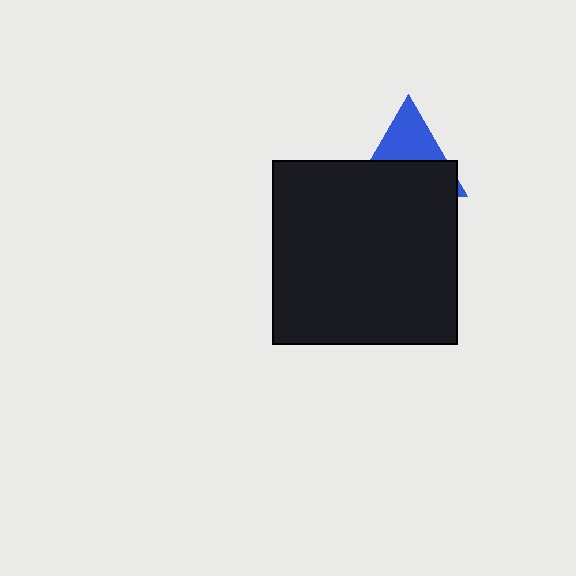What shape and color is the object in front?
The object in front is a black square.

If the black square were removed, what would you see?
You would see the complete blue triangle.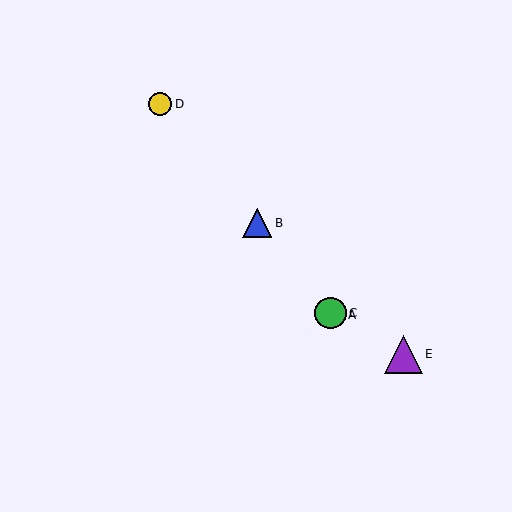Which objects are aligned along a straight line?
Objects A, B, C, D are aligned along a straight line.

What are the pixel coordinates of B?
Object B is at (257, 223).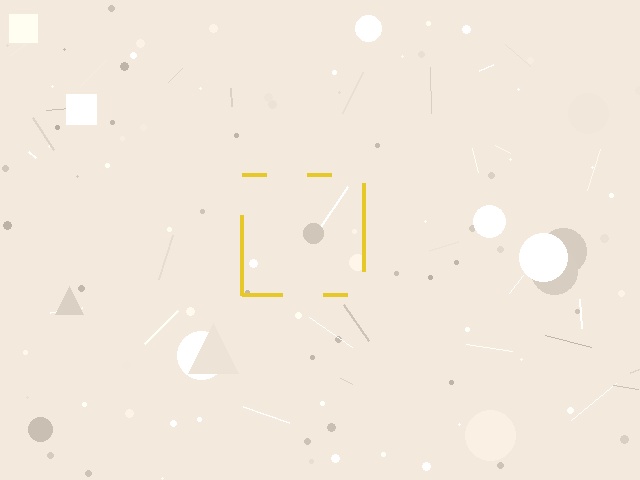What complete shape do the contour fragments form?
The contour fragments form a square.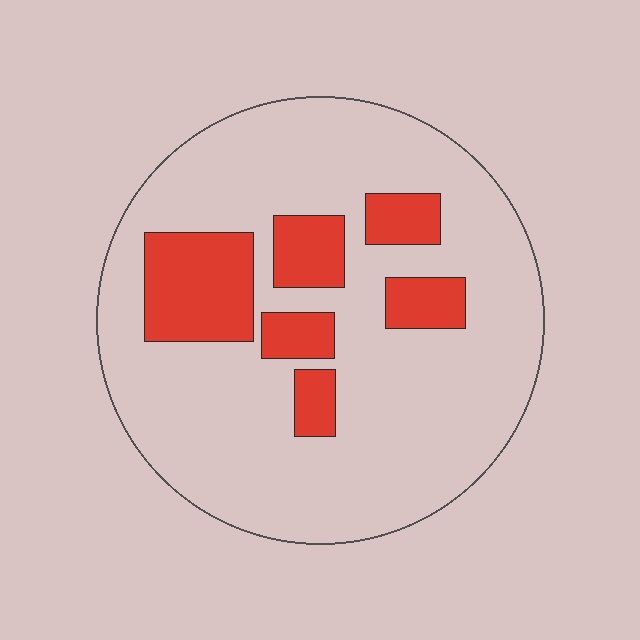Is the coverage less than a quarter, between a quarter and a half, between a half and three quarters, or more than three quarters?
Less than a quarter.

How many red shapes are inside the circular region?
6.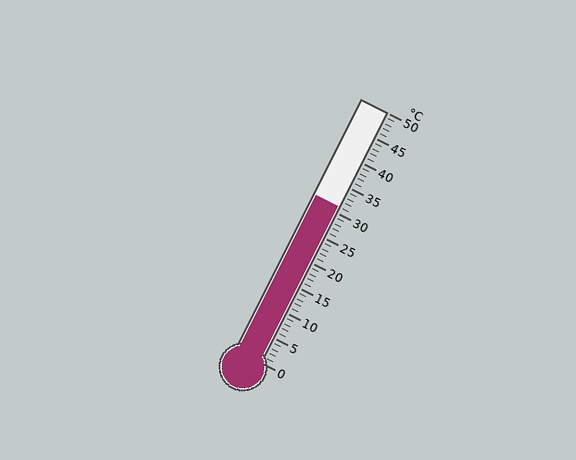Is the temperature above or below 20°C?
The temperature is above 20°C.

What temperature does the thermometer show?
The thermometer shows approximately 31°C.